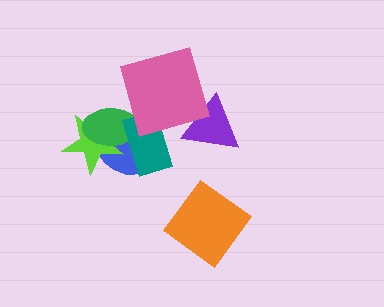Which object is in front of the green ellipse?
The teal rectangle is in front of the green ellipse.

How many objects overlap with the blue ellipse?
3 objects overlap with the blue ellipse.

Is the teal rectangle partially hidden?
Yes, it is partially covered by another shape.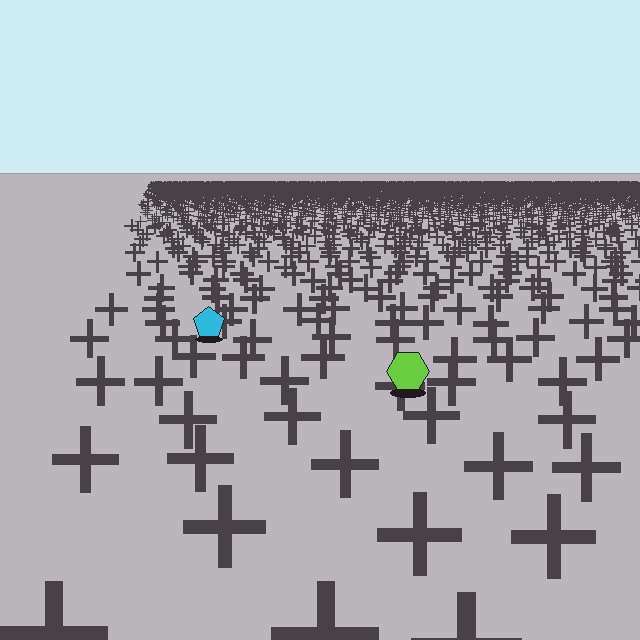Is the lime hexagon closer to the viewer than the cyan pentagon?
Yes. The lime hexagon is closer — you can tell from the texture gradient: the ground texture is coarser near it.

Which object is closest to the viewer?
The lime hexagon is closest. The texture marks near it are larger and more spread out.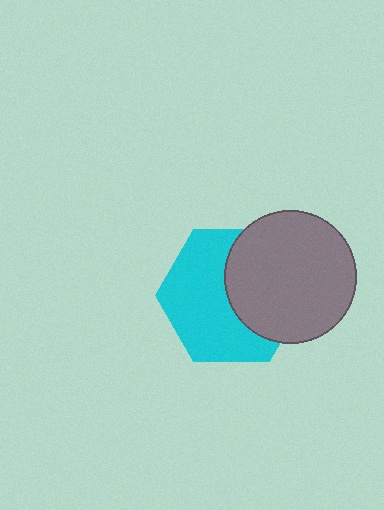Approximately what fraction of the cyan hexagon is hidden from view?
Roughly 42% of the cyan hexagon is hidden behind the gray circle.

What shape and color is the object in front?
The object in front is a gray circle.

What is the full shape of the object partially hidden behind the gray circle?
The partially hidden object is a cyan hexagon.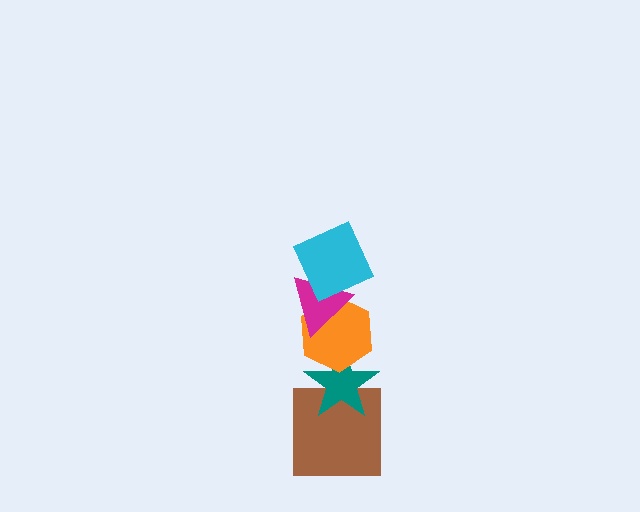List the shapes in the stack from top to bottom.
From top to bottom: the cyan square, the magenta triangle, the orange hexagon, the teal star, the brown square.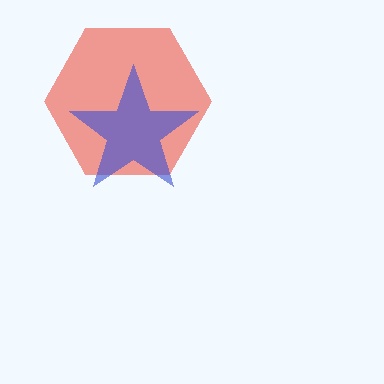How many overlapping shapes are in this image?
There are 2 overlapping shapes in the image.